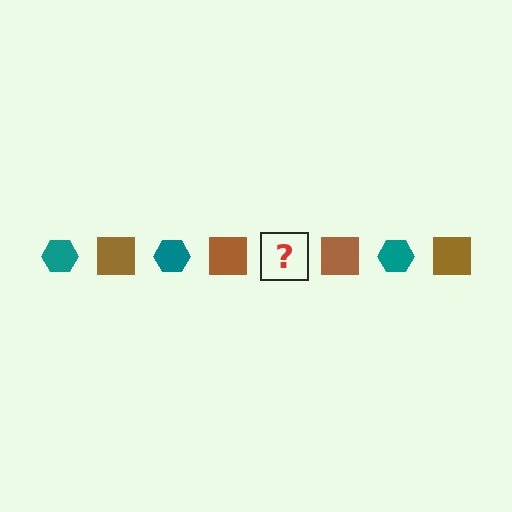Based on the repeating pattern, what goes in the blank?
The blank should be a teal hexagon.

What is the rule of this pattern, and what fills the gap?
The rule is that the pattern alternates between teal hexagon and brown square. The gap should be filled with a teal hexagon.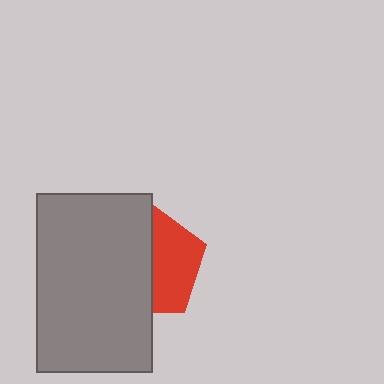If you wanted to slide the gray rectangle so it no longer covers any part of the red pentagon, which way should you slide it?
Slide it left — that is the most direct way to separate the two shapes.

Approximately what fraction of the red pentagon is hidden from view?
Roughly 56% of the red pentagon is hidden behind the gray rectangle.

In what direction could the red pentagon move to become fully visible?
The red pentagon could move right. That would shift it out from behind the gray rectangle entirely.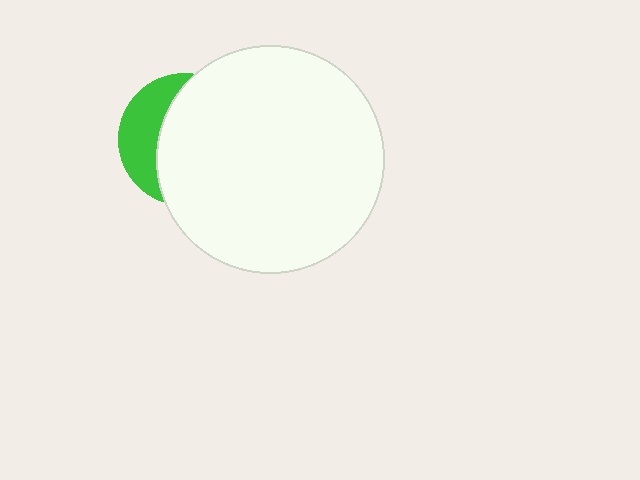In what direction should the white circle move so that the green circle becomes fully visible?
The white circle should move right. That is the shortest direction to clear the overlap and leave the green circle fully visible.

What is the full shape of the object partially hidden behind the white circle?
The partially hidden object is a green circle.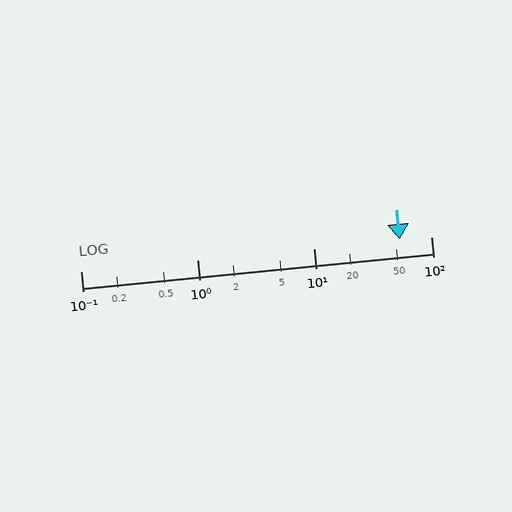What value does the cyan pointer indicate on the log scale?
The pointer indicates approximately 54.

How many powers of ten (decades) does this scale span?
The scale spans 3 decades, from 0.1 to 100.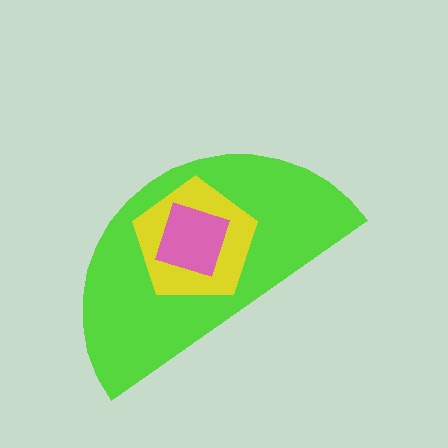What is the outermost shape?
The lime semicircle.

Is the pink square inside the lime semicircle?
Yes.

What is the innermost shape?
The pink square.